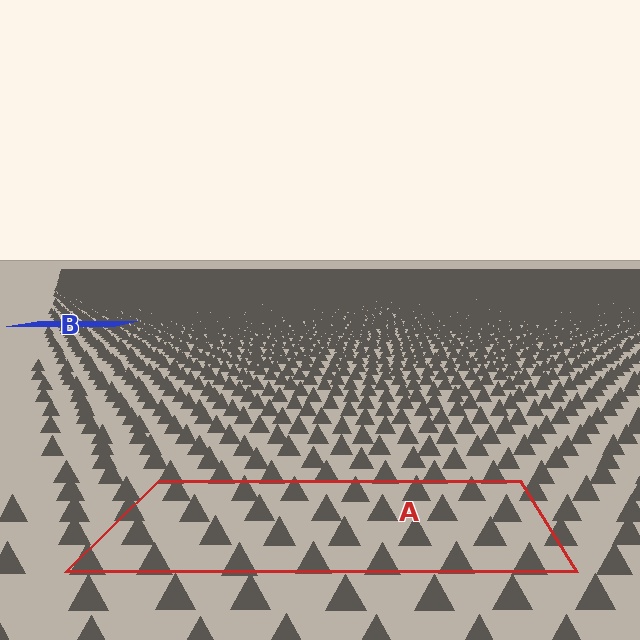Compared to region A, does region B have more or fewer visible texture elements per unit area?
Region B has more texture elements per unit area — they are packed more densely because it is farther away.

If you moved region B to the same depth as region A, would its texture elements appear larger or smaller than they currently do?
They would appear larger. At a closer depth, the same texture elements are projected at a bigger on-screen size.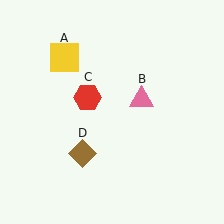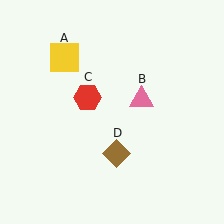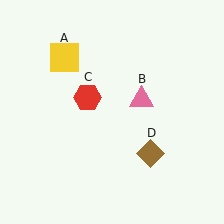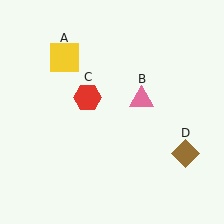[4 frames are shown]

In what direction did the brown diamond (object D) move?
The brown diamond (object D) moved right.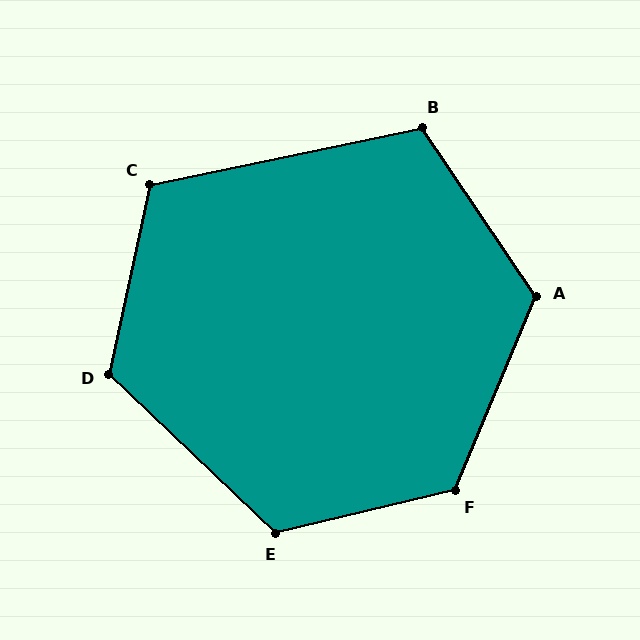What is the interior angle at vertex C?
Approximately 114 degrees (obtuse).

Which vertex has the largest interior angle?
F, at approximately 126 degrees.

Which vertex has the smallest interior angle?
B, at approximately 112 degrees.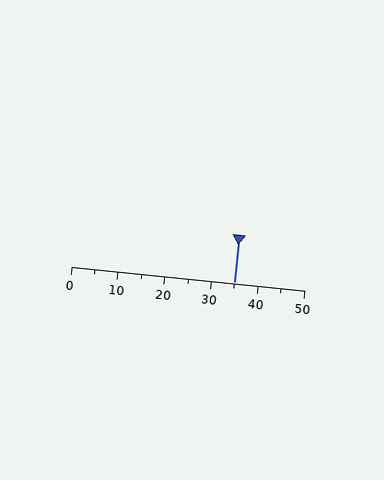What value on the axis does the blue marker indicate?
The marker indicates approximately 35.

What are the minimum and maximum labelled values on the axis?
The axis runs from 0 to 50.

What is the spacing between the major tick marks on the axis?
The major ticks are spaced 10 apart.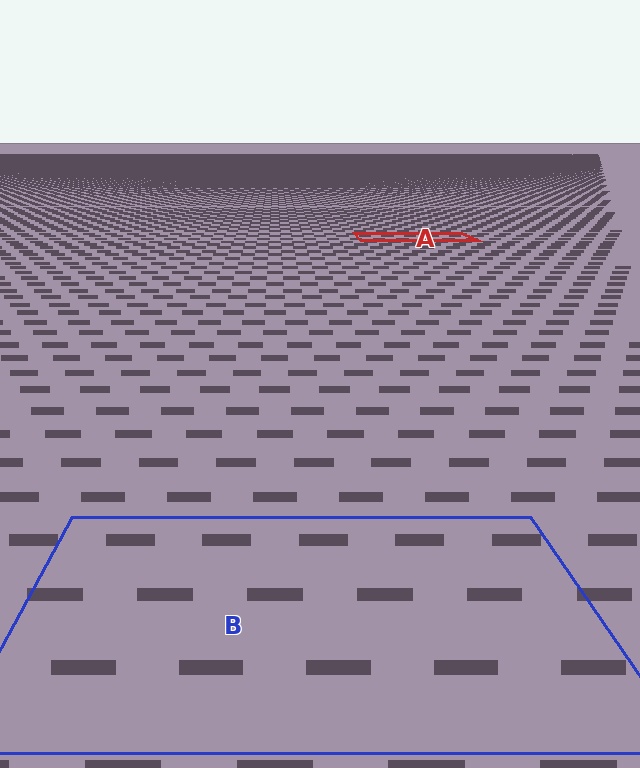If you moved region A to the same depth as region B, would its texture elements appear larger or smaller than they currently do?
They would appear larger. At a closer depth, the same texture elements are projected at a bigger on-screen size.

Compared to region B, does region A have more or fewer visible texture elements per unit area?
Region A has more texture elements per unit area — they are packed more densely because it is farther away.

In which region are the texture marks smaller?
The texture marks are smaller in region A, because it is farther away.